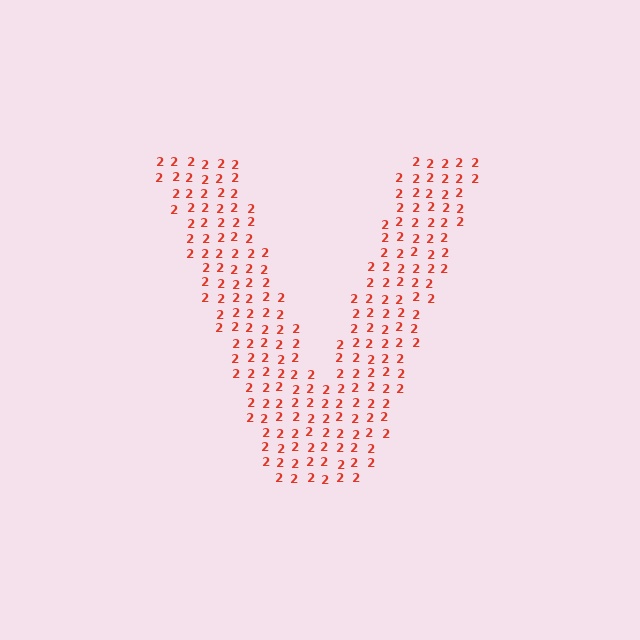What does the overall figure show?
The overall figure shows the letter V.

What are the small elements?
The small elements are digit 2's.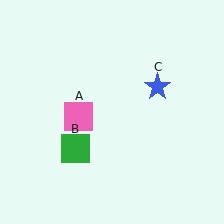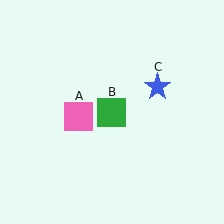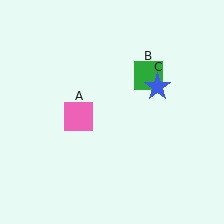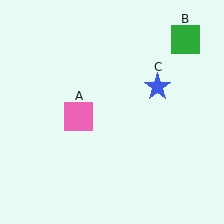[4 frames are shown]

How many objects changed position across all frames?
1 object changed position: green square (object B).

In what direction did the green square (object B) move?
The green square (object B) moved up and to the right.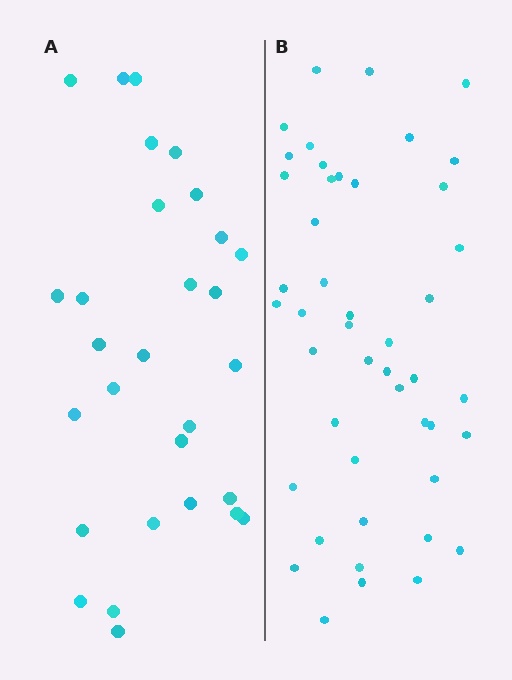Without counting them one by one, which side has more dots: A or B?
Region B (the right region) has more dots.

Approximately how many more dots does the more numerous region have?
Region B has approximately 15 more dots than region A.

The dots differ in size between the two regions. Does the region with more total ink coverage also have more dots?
No. Region A has more total ink coverage because its dots are larger, but region B actually contains more individual dots. Total area can be misleading — the number of items is what matters here.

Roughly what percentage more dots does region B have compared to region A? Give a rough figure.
About 60% more.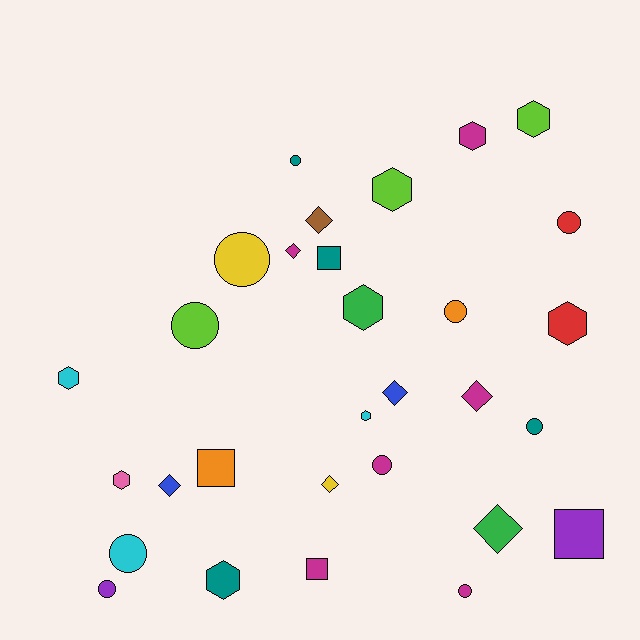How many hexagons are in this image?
There are 9 hexagons.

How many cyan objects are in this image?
There are 3 cyan objects.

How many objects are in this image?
There are 30 objects.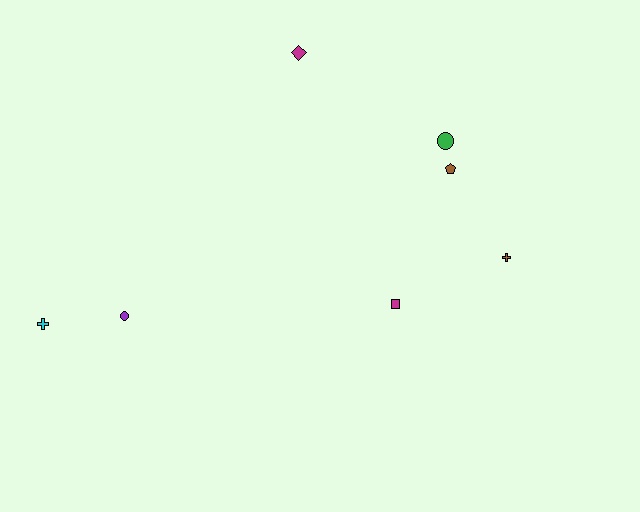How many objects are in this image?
There are 7 objects.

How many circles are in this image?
There are 2 circles.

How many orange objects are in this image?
There are no orange objects.